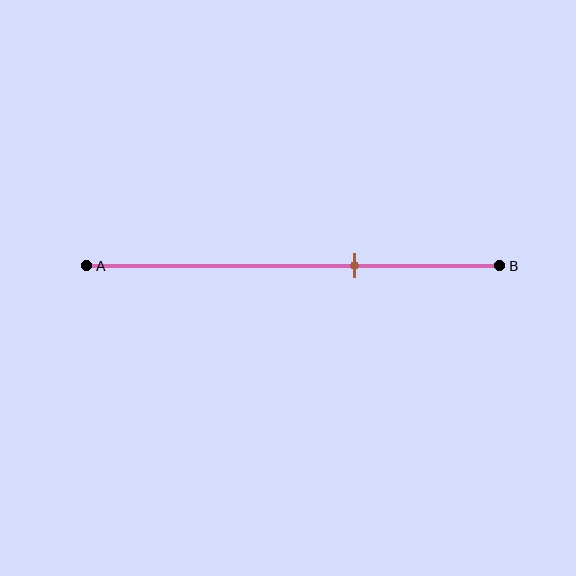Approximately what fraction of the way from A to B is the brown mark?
The brown mark is approximately 65% of the way from A to B.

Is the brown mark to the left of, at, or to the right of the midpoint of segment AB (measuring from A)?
The brown mark is to the right of the midpoint of segment AB.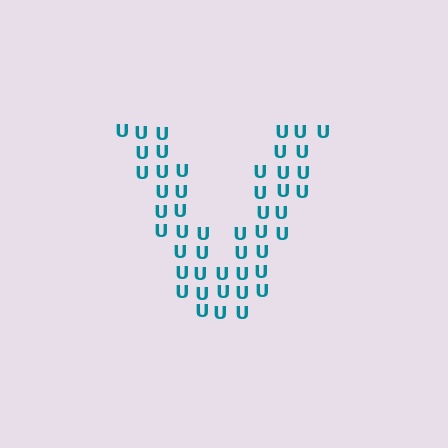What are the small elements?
The small elements are letter U's.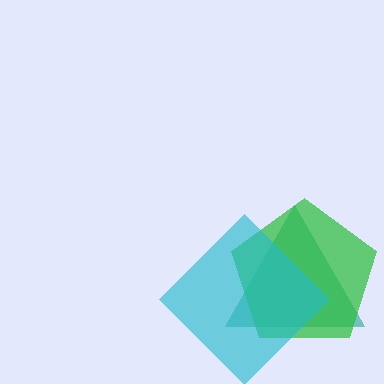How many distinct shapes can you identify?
There are 3 distinct shapes: a teal triangle, a green pentagon, a cyan diamond.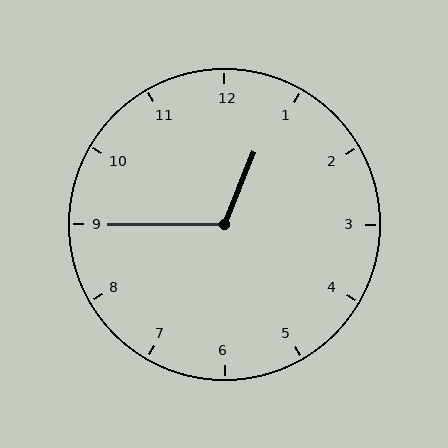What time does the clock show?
12:45.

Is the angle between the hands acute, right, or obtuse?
It is obtuse.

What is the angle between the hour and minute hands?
Approximately 112 degrees.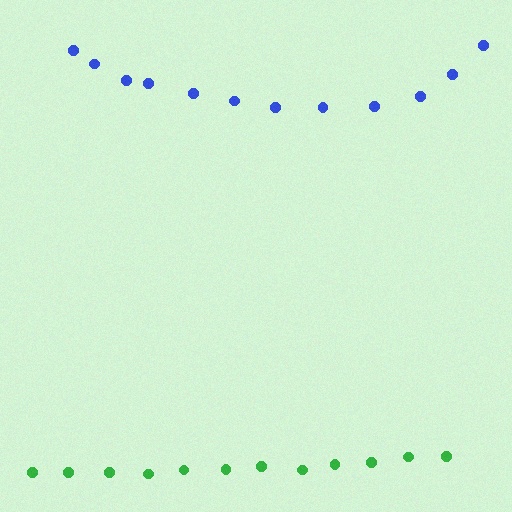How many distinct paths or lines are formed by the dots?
There are 2 distinct paths.